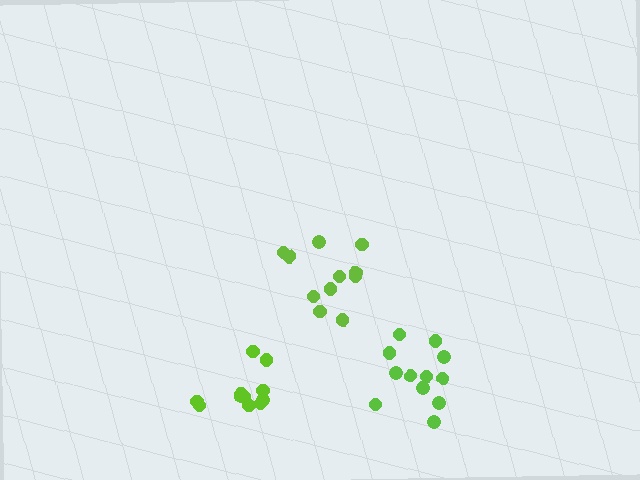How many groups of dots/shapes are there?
There are 3 groups.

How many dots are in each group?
Group 1: 11 dots, Group 2: 11 dots, Group 3: 12 dots (34 total).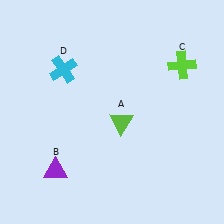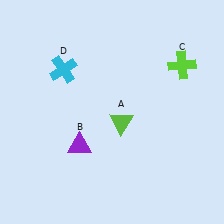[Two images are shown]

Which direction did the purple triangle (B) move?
The purple triangle (B) moved up.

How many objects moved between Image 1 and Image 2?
1 object moved between the two images.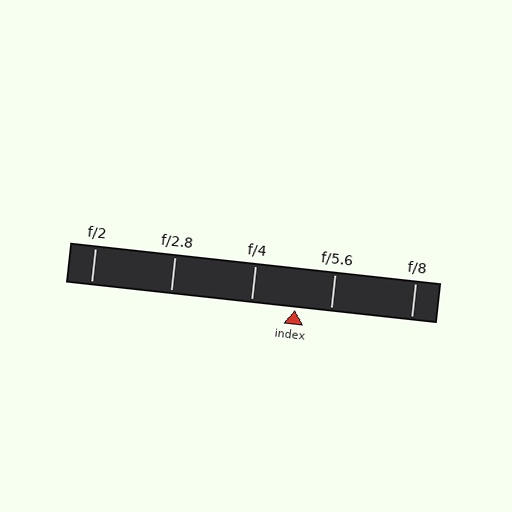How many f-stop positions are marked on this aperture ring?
There are 5 f-stop positions marked.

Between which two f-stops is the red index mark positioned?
The index mark is between f/4 and f/5.6.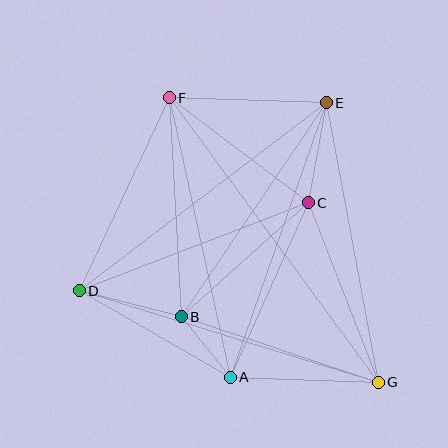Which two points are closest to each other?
Points A and B are closest to each other.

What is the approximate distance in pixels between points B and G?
The distance between B and G is approximately 208 pixels.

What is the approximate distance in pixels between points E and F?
The distance between E and F is approximately 157 pixels.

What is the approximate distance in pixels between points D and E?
The distance between D and E is approximately 311 pixels.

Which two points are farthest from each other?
Points F and G are farthest from each other.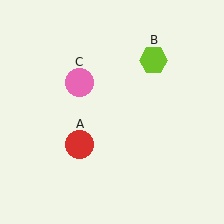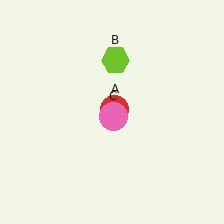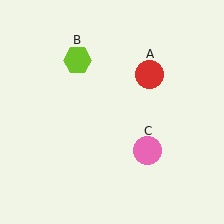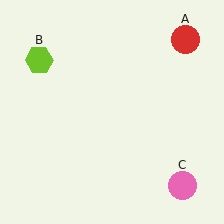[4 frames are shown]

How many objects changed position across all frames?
3 objects changed position: red circle (object A), lime hexagon (object B), pink circle (object C).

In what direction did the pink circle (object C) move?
The pink circle (object C) moved down and to the right.